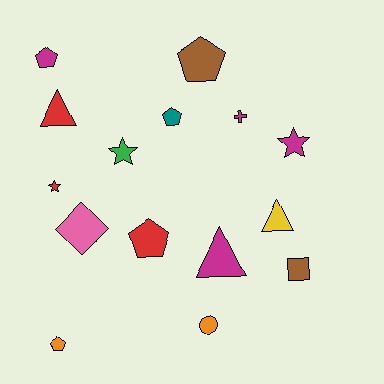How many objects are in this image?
There are 15 objects.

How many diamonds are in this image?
There is 1 diamond.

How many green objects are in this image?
There is 1 green object.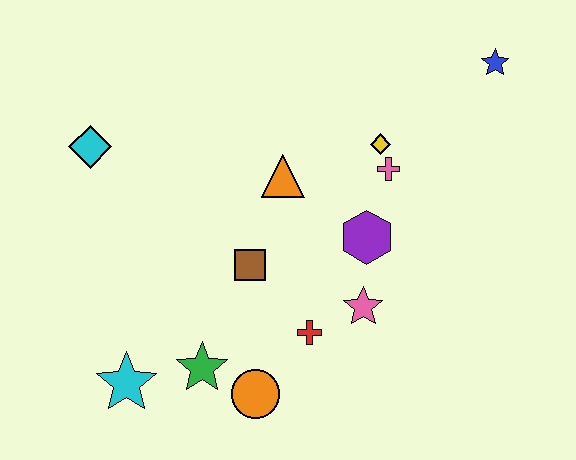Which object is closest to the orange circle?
The green star is closest to the orange circle.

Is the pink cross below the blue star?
Yes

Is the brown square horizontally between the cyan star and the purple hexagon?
Yes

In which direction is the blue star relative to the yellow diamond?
The blue star is to the right of the yellow diamond.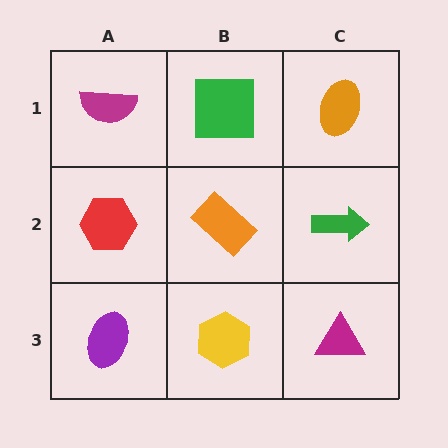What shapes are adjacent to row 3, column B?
An orange rectangle (row 2, column B), a purple ellipse (row 3, column A), a magenta triangle (row 3, column C).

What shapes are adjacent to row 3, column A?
A red hexagon (row 2, column A), a yellow hexagon (row 3, column B).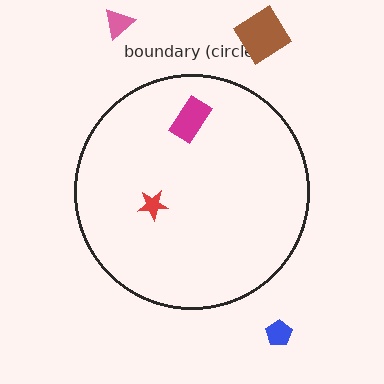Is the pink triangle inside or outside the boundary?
Outside.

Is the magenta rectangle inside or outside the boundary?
Inside.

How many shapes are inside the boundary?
2 inside, 3 outside.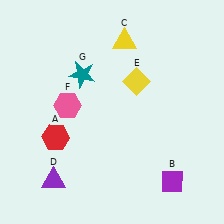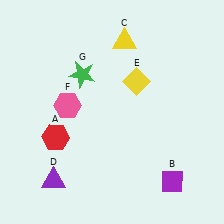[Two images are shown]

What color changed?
The star (G) changed from teal in Image 1 to green in Image 2.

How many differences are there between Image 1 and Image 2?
There is 1 difference between the two images.